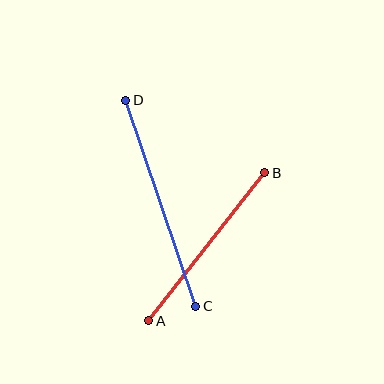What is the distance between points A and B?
The distance is approximately 188 pixels.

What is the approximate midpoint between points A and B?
The midpoint is at approximately (207, 247) pixels.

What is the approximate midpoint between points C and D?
The midpoint is at approximately (161, 203) pixels.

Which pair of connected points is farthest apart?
Points C and D are farthest apart.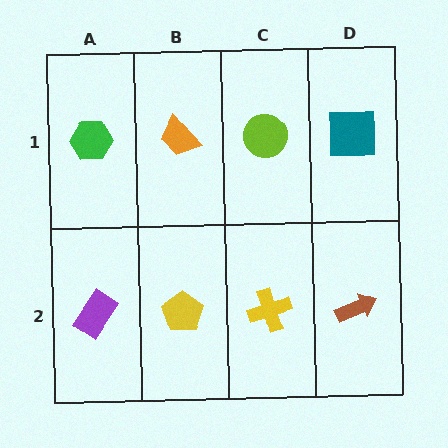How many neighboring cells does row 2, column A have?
2.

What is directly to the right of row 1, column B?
A lime circle.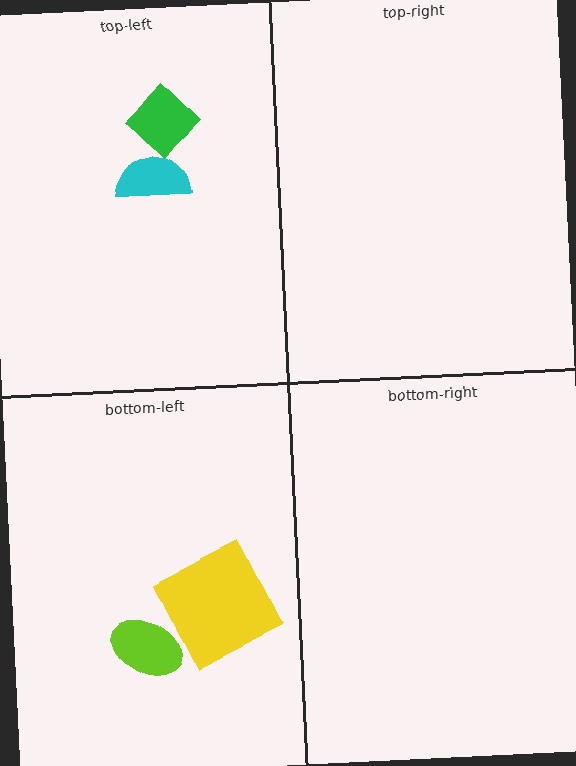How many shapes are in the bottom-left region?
2.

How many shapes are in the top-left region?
2.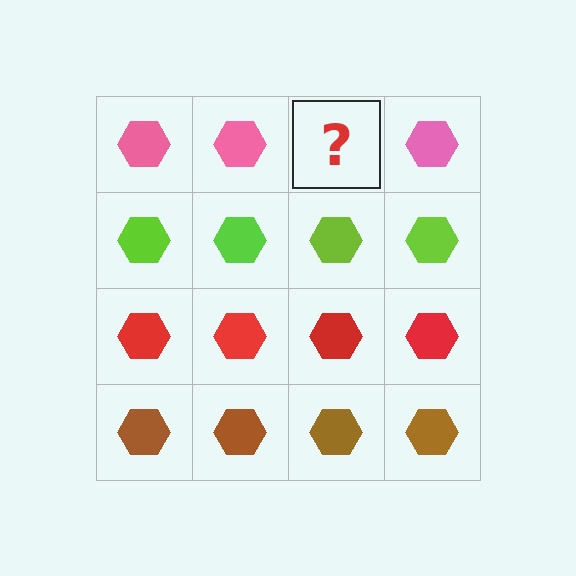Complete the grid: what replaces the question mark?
The question mark should be replaced with a pink hexagon.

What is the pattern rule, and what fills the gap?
The rule is that each row has a consistent color. The gap should be filled with a pink hexagon.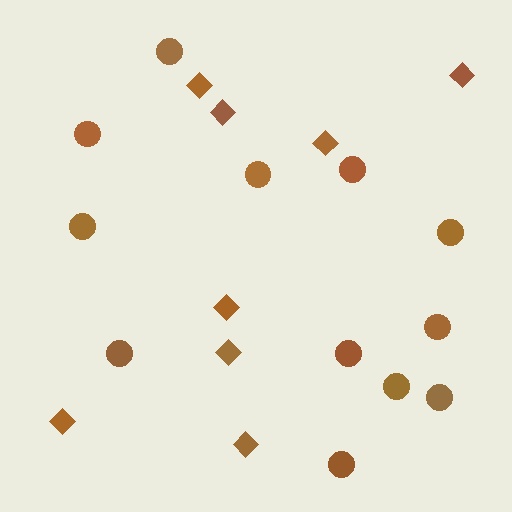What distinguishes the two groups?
There are 2 groups: one group of circles (12) and one group of diamonds (8).